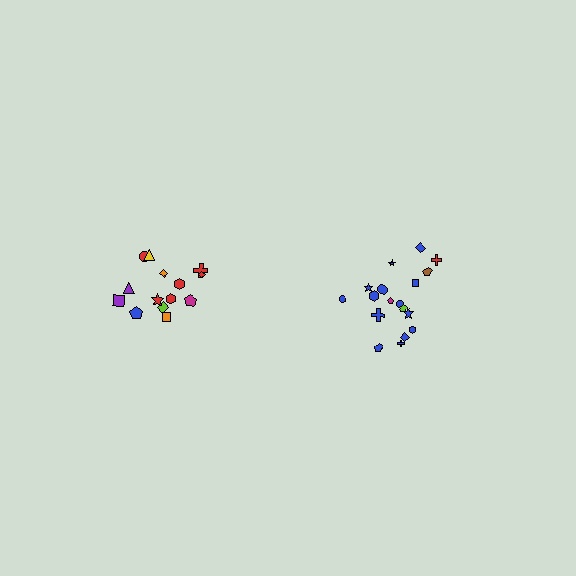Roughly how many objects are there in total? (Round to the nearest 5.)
Roughly 35 objects in total.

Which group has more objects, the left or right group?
The right group.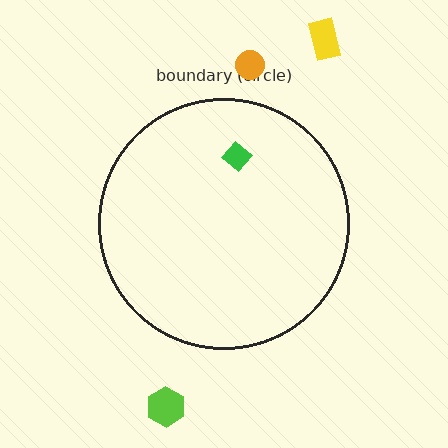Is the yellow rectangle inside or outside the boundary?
Outside.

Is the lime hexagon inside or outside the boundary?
Outside.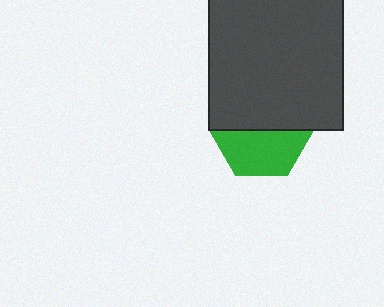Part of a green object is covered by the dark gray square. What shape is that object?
It is a hexagon.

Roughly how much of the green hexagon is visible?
About half of it is visible (roughly 49%).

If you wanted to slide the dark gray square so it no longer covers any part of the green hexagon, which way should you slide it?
Slide it up — that is the most direct way to separate the two shapes.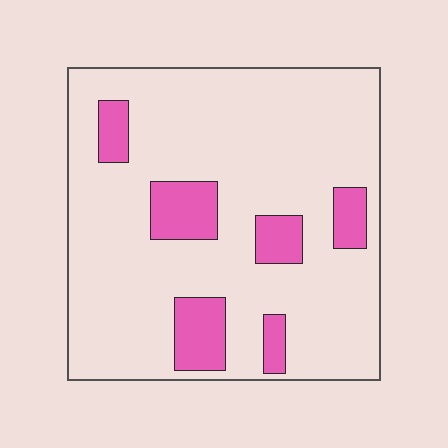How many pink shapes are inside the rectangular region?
6.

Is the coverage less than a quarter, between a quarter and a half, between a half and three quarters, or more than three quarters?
Less than a quarter.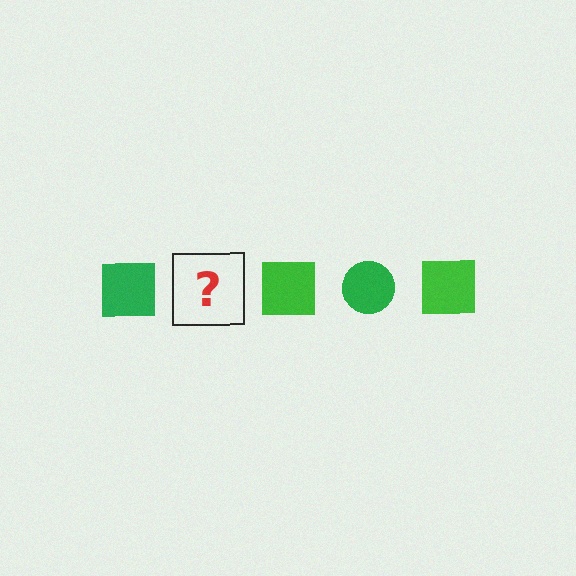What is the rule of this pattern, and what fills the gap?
The rule is that the pattern cycles through square, circle shapes in green. The gap should be filled with a green circle.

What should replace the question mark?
The question mark should be replaced with a green circle.